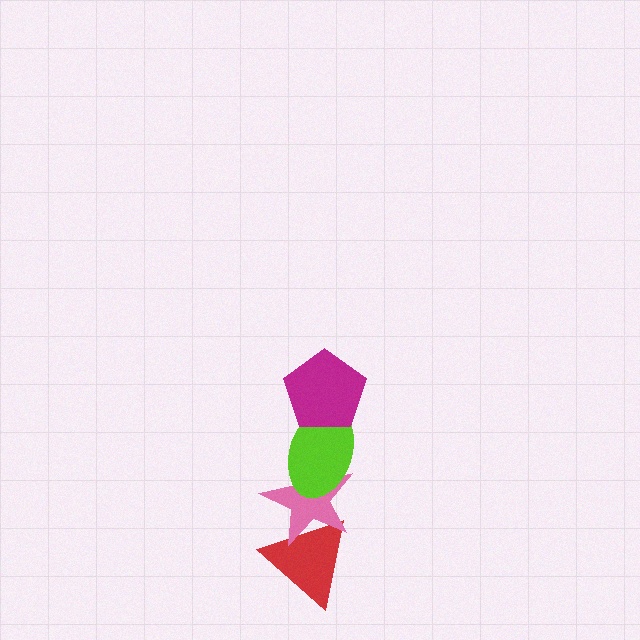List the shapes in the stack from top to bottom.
From top to bottom: the magenta pentagon, the lime ellipse, the pink star, the red triangle.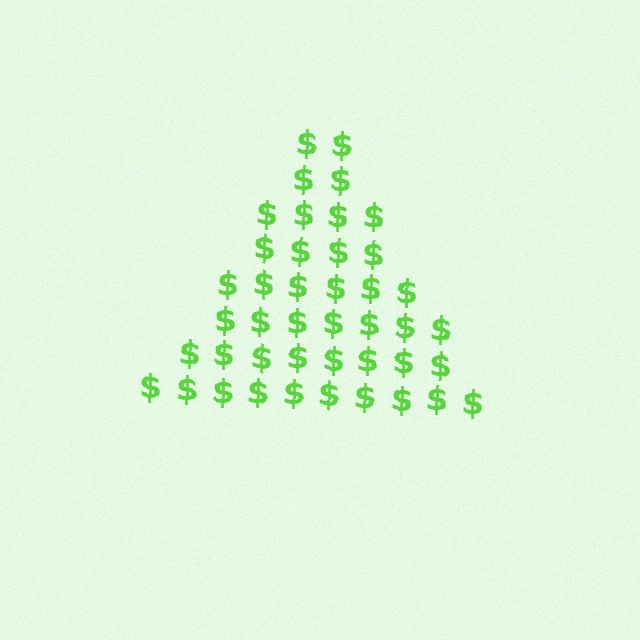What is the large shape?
The large shape is a triangle.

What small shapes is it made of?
It is made of small dollar signs.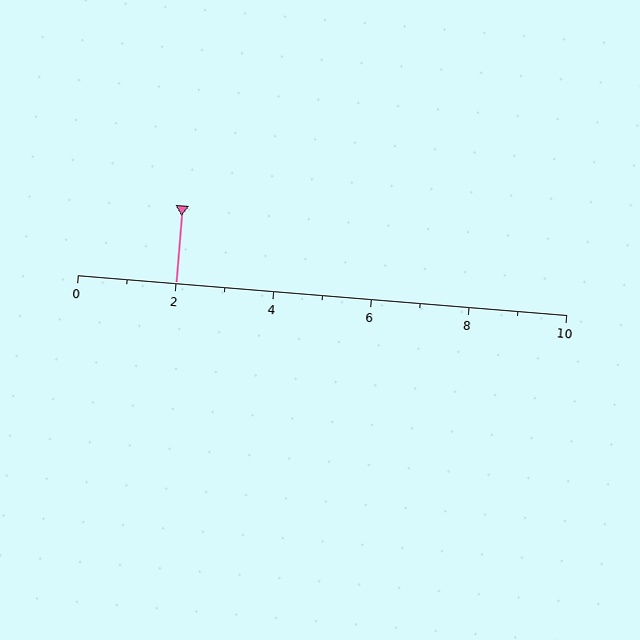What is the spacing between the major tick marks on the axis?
The major ticks are spaced 2 apart.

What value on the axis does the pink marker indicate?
The marker indicates approximately 2.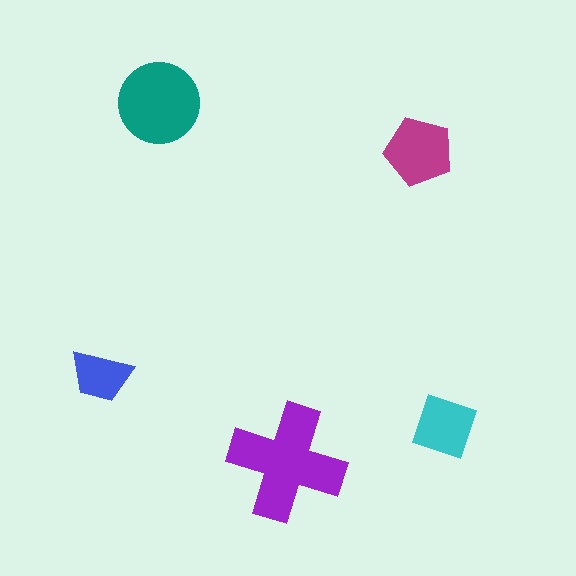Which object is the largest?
The purple cross.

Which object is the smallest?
The blue trapezoid.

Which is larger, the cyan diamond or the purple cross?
The purple cross.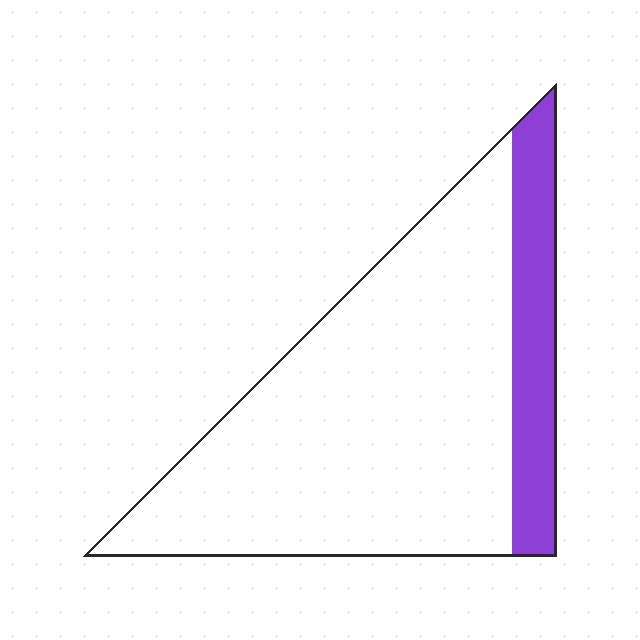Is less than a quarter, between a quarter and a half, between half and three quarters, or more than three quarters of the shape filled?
Less than a quarter.